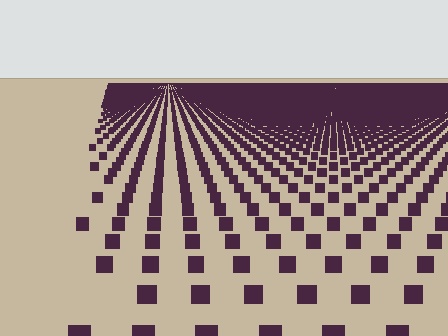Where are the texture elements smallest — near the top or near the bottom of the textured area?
Near the top.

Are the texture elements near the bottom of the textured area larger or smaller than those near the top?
Larger. Near the bottom, elements are closer to the viewer and appear at a bigger on-screen size.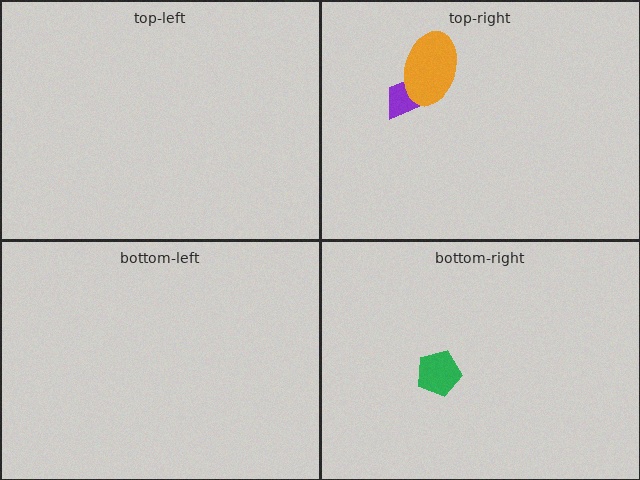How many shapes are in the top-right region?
2.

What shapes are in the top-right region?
The purple trapezoid, the orange ellipse.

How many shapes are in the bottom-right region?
1.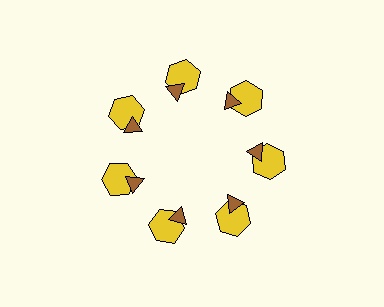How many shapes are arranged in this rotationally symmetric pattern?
There are 14 shapes, arranged in 7 groups of 2.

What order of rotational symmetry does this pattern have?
This pattern has 7-fold rotational symmetry.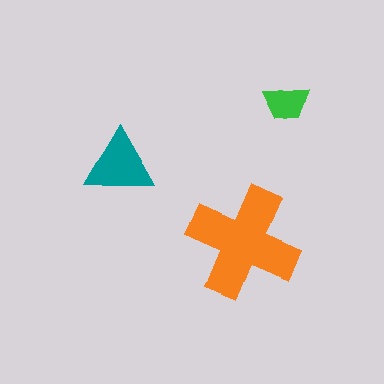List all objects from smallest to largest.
The green trapezoid, the teal triangle, the orange cross.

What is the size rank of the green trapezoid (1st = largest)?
3rd.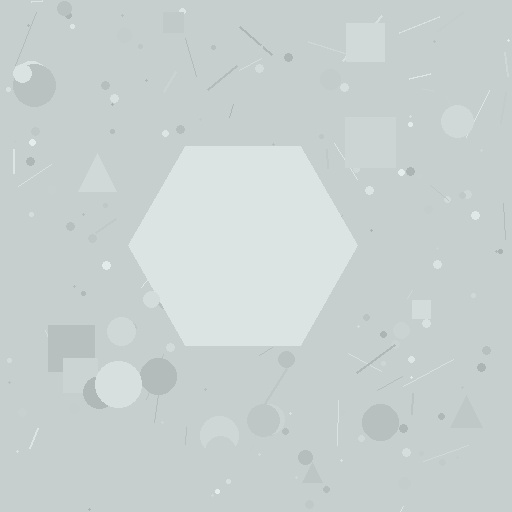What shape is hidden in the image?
A hexagon is hidden in the image.